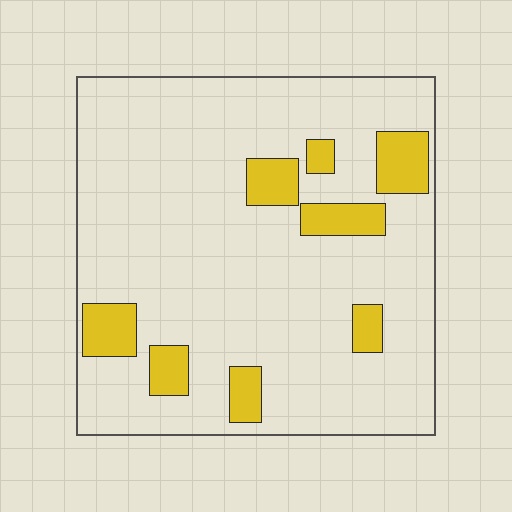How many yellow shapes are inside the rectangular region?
8.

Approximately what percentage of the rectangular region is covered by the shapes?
Approximately 15%.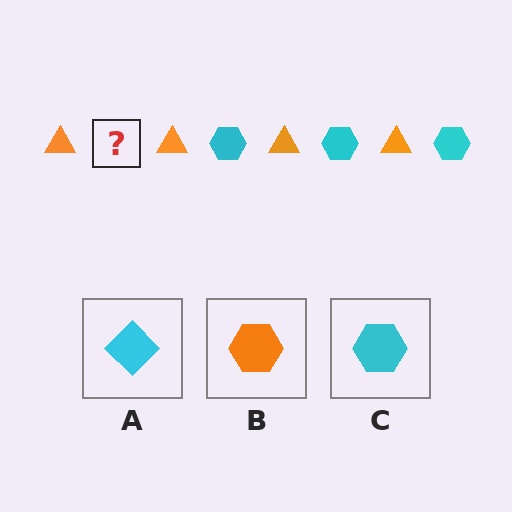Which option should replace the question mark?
Option C.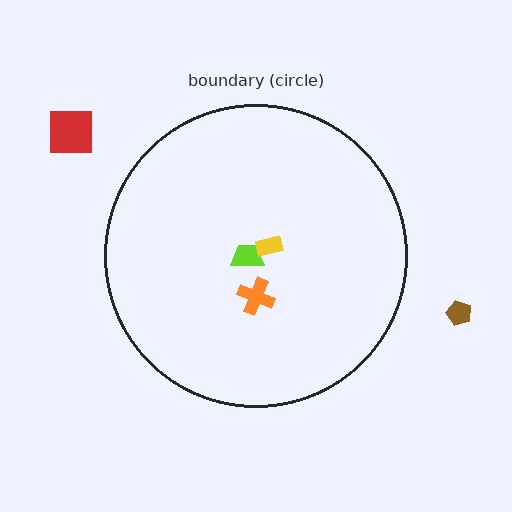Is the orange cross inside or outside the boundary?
Inside.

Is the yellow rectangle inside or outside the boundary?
Inside.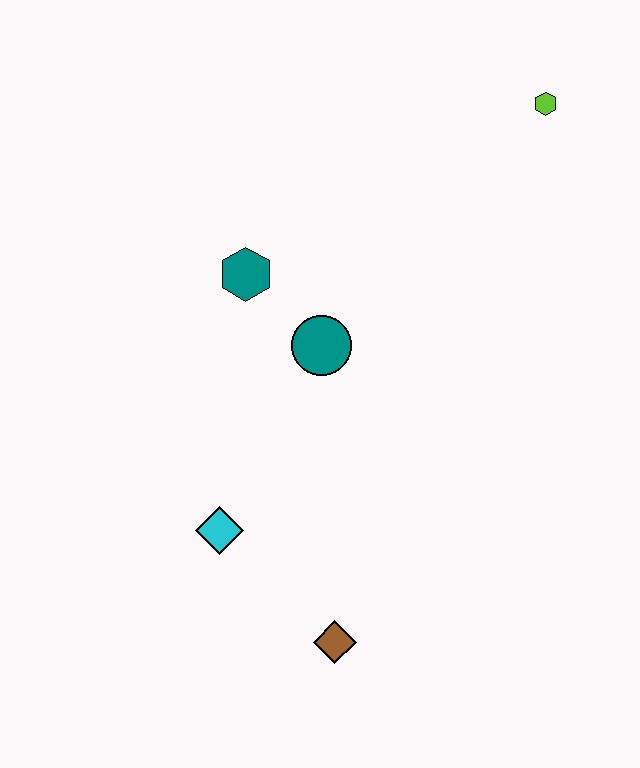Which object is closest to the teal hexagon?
The teal circle is closest to the teal hexagon.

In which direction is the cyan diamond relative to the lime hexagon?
The cyan diamond is below the lime hexagon.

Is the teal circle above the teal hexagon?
No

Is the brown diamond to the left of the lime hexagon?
Yes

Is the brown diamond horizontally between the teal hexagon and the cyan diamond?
No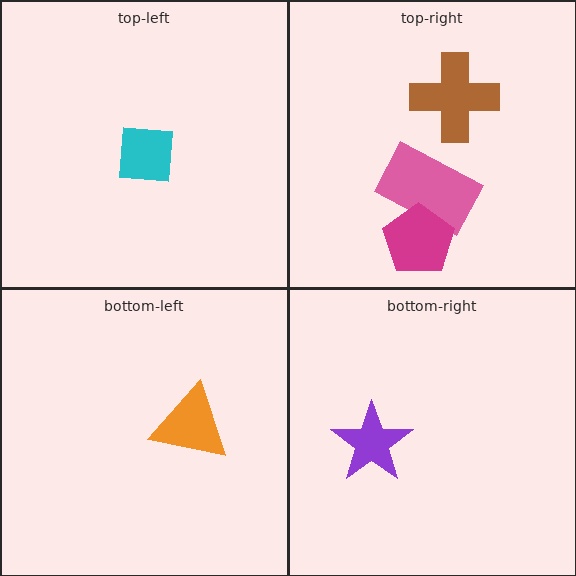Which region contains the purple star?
The bottom-right region.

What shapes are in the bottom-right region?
The purple star.